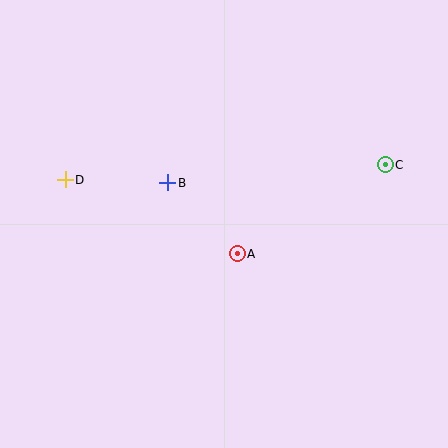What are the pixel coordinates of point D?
Point D is at (65, 180).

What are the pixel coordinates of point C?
Point C is at (385, 165).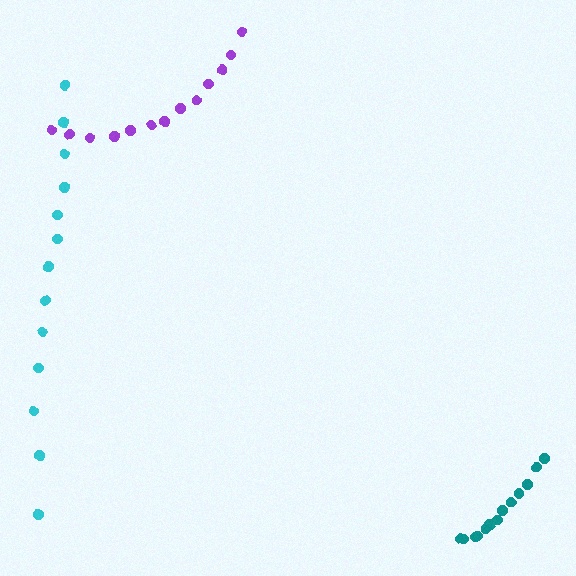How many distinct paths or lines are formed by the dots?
There are 3 distinct paths.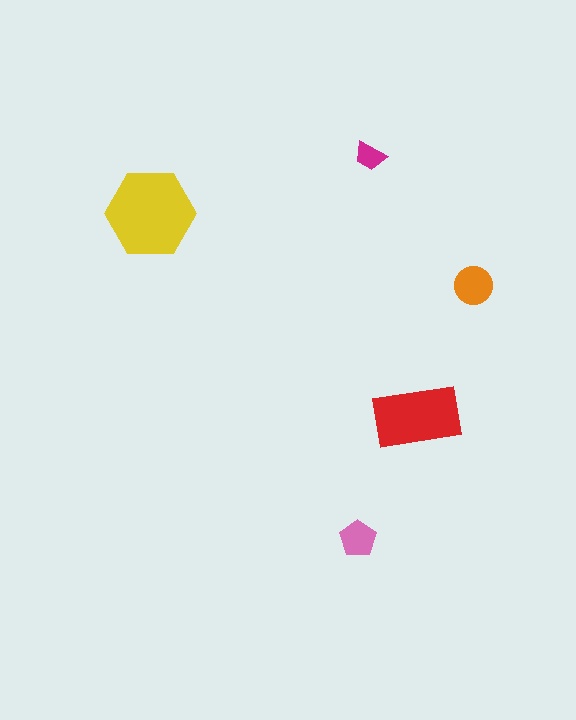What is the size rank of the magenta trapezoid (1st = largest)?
5th.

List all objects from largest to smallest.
The yellow hexagon, the red rectangle, the orange circle, the pink pentagon, the magenta trapezoid.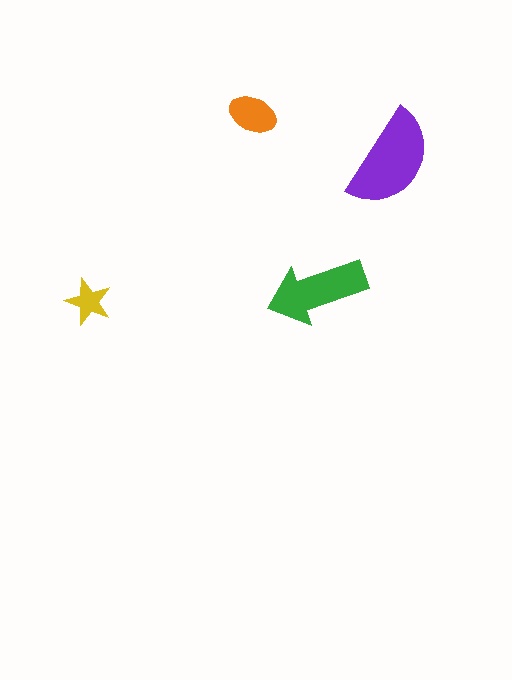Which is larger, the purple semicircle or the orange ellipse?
The purple semicircle.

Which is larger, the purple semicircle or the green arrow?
The purple semicircle.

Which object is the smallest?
The yellow star.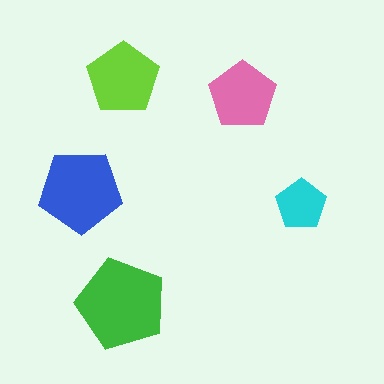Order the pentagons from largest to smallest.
the green one, the blue one, the lime one, the pink one, the cyan one.